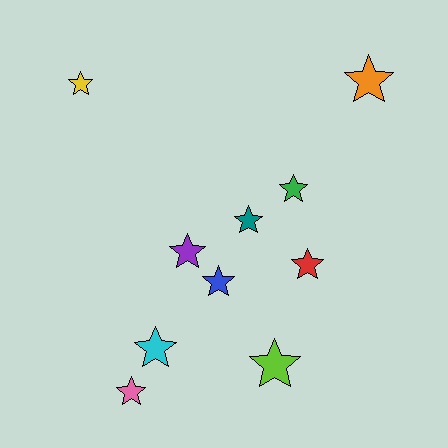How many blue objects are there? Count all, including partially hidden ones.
There is 1 blue object.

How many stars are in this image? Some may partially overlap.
There are 10 stars.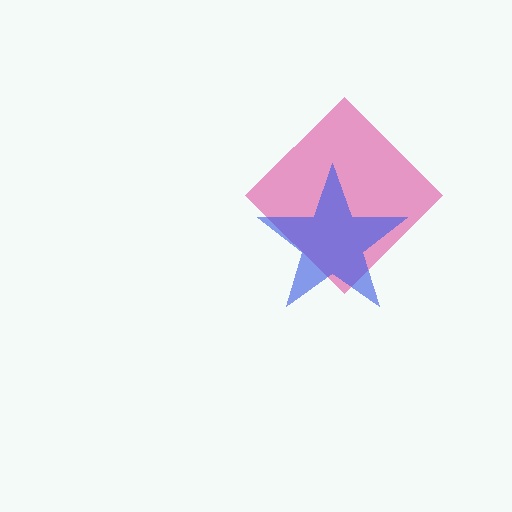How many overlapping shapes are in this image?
There are 2 overlapping shapes in the image.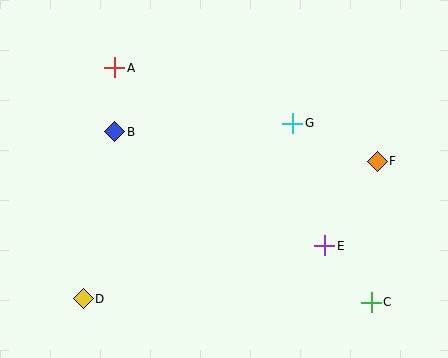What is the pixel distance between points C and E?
The distance between C and E is 73 pixels.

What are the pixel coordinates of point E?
Point E is at (324, 246).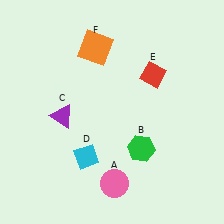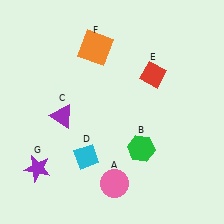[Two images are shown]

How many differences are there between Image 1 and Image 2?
There is 1 difference between the two images.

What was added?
A purple star (G) was added in Image 2.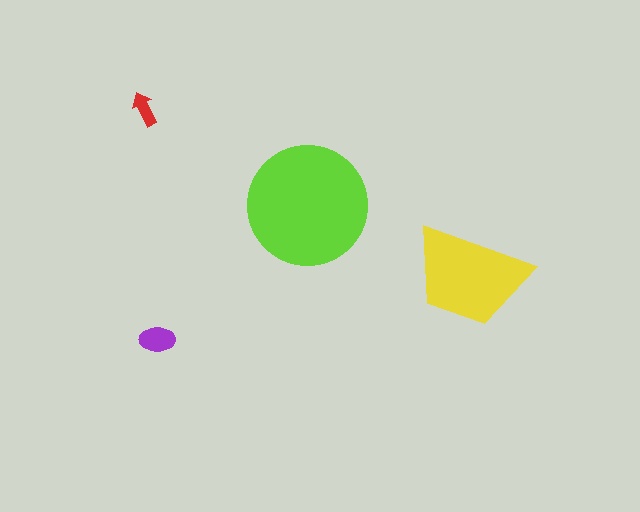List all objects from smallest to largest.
The red arrow, the purple ellipse, the yellow trapezoid, the lime circle.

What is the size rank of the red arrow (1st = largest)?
4th.